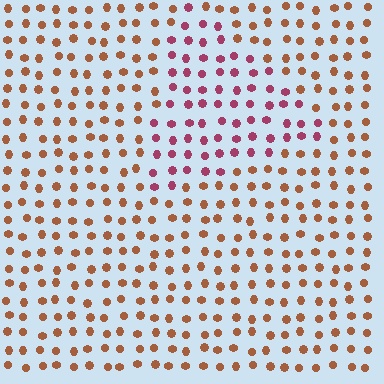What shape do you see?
I see a triangle.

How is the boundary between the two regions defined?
The boundary is defined purely by a slight shift in hue (about 45 degrees). Spacing, size, and orientation are identical on both sides.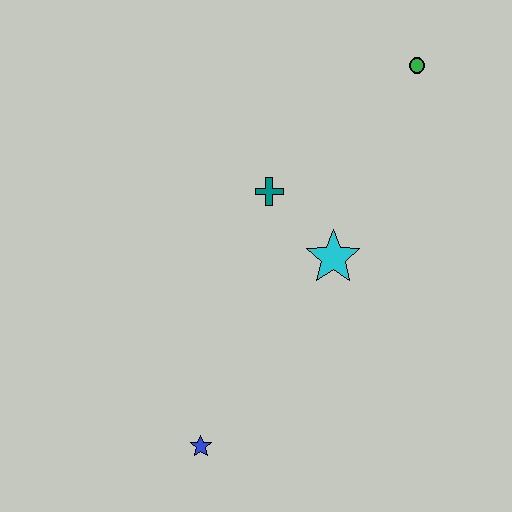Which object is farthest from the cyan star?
The blue star is farthest from the cyan star.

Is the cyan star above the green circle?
No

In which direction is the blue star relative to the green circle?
The blue star is below the green circle.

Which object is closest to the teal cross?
The cyan star is closest to the teal cross.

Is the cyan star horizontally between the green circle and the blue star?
Yes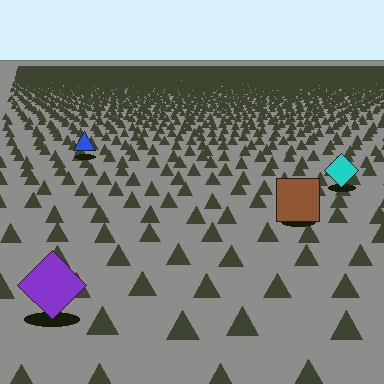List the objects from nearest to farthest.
From nearest to farthest: the purple diamond, the brown square, the cyan diamond, the blue triangle.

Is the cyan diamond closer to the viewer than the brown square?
No. The brown square is closer — you can tell from the texture gradient: the ground texture is coarser near it.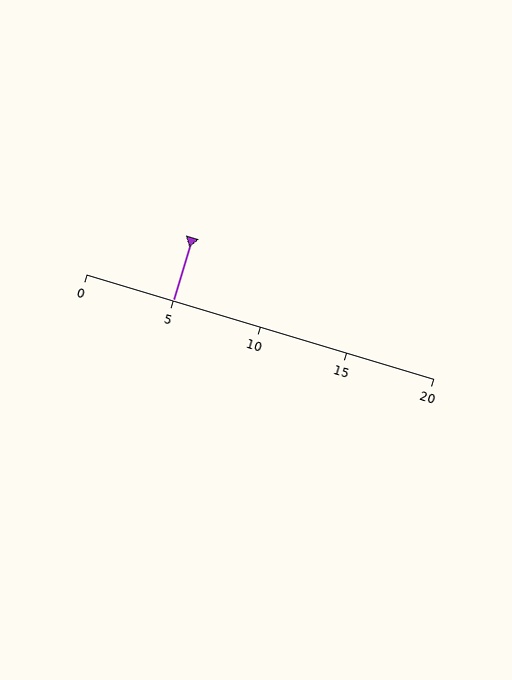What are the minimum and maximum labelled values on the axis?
The axis runs from 0 to 20.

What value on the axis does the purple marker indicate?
The marker indicates approximately 5.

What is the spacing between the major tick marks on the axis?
The major ticks are spaced 5 apart.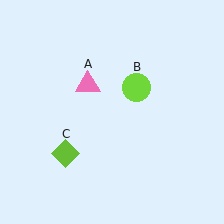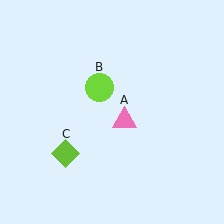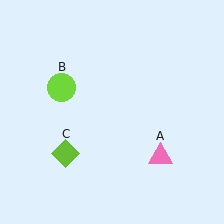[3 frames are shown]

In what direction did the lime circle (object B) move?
The lime circle (object B) moved left.